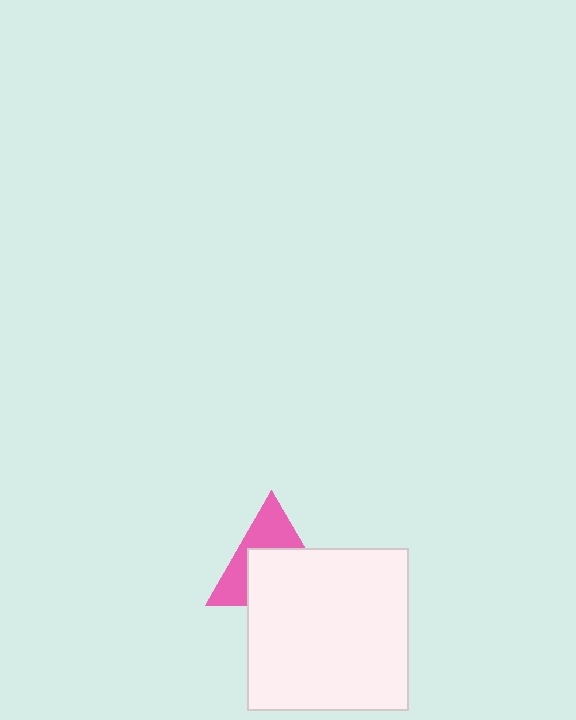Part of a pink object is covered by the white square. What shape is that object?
It is a triangle.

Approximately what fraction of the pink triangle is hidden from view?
Roughly 56% of the pink triangle is hidden behind the white square.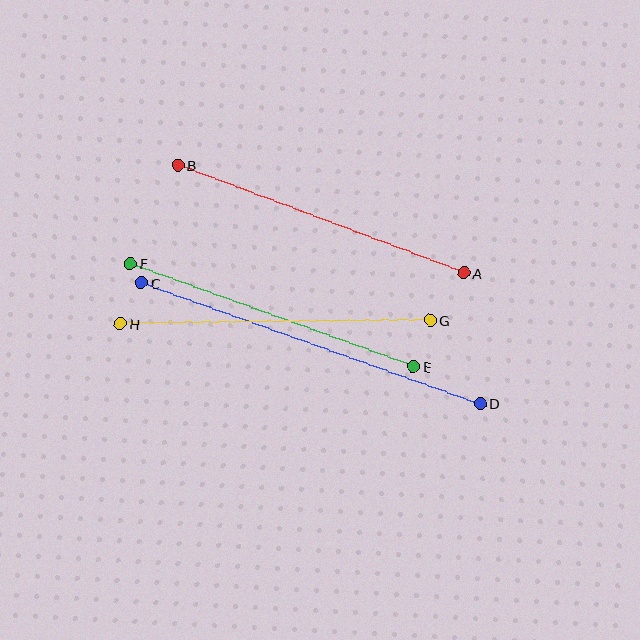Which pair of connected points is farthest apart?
Points C and D are farthest apart.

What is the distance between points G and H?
The distance is approximately 310 pixels.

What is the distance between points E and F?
The distance is approximately 301 pixels.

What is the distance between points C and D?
The distance is approximately 360 pixels.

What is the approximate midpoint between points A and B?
The midpoint is at approximately (321, 219) pixels.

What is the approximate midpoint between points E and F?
The midpoint is at approximately (272, 315) pixels.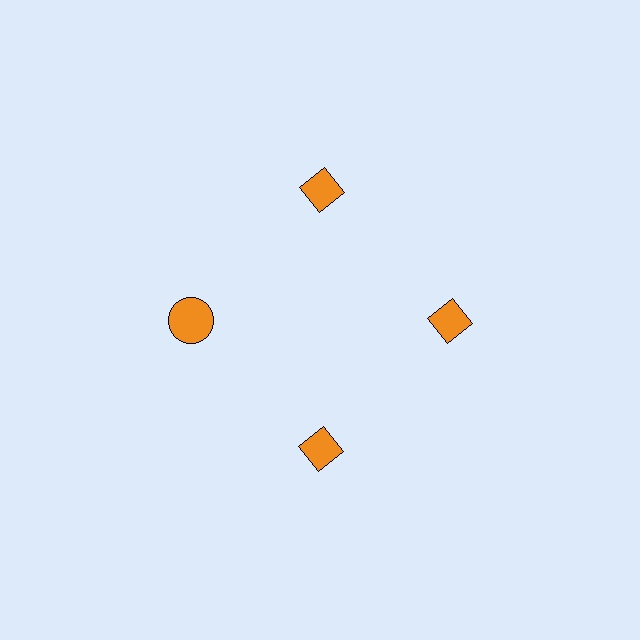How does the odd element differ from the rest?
It has a different shape: circle instead of diamond.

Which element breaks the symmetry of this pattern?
The orange circle at roughly the 9 o'clock position breaks the symmetry. All other shapes are orange diamonds.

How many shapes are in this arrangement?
There are 4 shapes arranged in a ring pattern.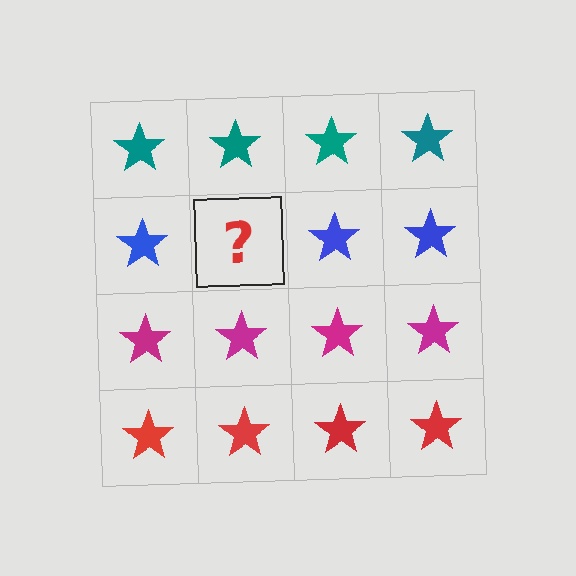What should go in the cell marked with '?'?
The missing cell should contain a blue star.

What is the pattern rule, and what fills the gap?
The rule is that each row has a consistent color. The gap should be filled with a blue star.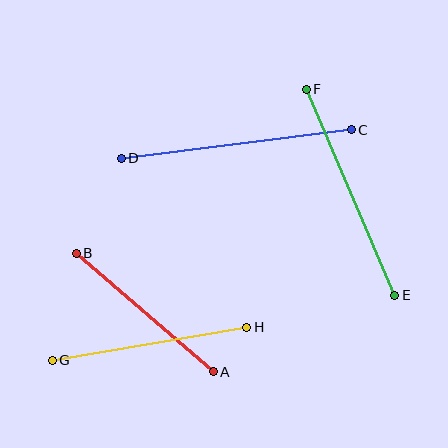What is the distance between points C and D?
The distance is approximately 232 pixels.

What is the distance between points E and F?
The distance is approximately 224 pixels.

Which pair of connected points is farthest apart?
Points C and D are farthest apart.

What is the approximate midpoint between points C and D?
The midpoint is at approximately (236, 144) pixels.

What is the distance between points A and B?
The distance is approximately 181 pixels.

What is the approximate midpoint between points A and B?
The midpoint is at approximately (145, 312) pixels.